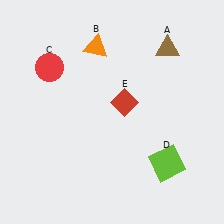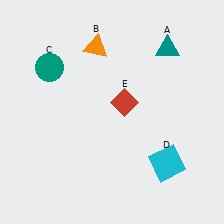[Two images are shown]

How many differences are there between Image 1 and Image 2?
There are 3 differences between the two images.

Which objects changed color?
A changed from brown to teal. C changed from red to teal. D changed from lime to cyan.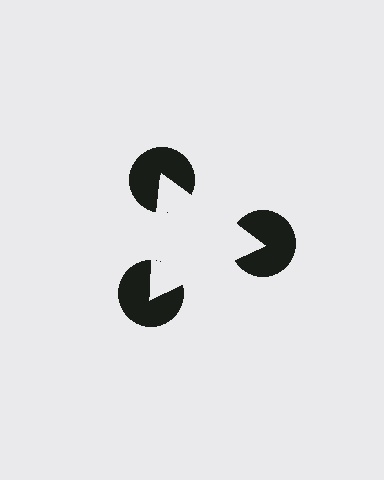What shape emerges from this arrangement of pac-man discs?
An illusory triangle — its edges are inferred from the aligned wedge cuts in the pac-man discs, not physically drawn.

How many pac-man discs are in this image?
There are 3 — one at each vertex of the illusory triangle.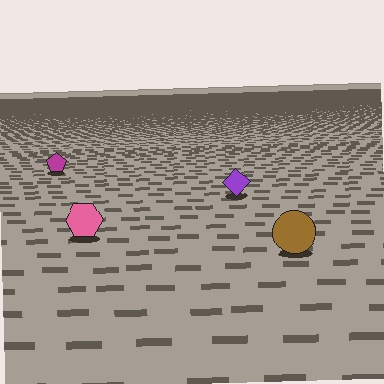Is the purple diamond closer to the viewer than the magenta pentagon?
Yes. The purple diamond is closer — you can tell from the texture gradient: the ground texture is coarser near it.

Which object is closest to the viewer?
The brown circle is closest. The texture marks near it are larger and more spread out.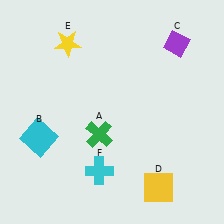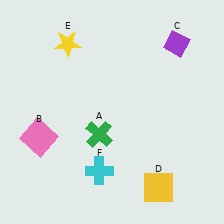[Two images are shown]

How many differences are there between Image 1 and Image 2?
There is 1 difference between the two images.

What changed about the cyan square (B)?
In Image 1, B is cyan. In Image 2, it changed to pink.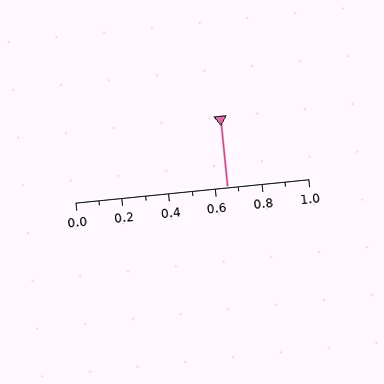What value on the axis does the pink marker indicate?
The marker indicates approximately 0.65.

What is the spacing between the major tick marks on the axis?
The major ticks are spaced 0.2 apart.